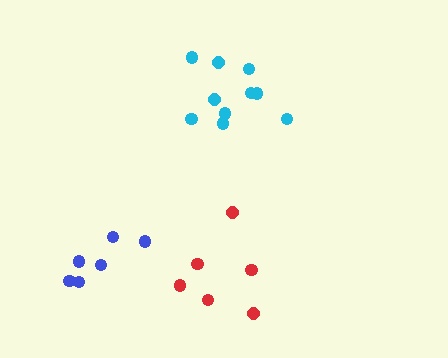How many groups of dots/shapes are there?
There are 3 groups.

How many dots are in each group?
Group 1: 6 dots, Group 2: 10 dots, Group 3: 6 dots (22 total).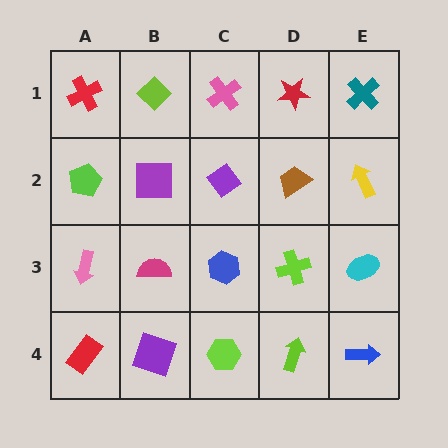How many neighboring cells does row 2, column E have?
3.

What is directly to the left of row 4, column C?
A purple square.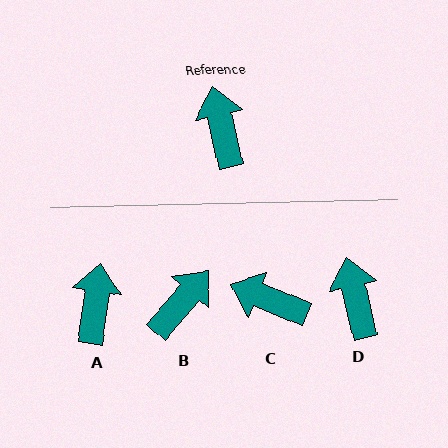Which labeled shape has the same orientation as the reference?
D.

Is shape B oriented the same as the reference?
No, it is off by about 54 degrees.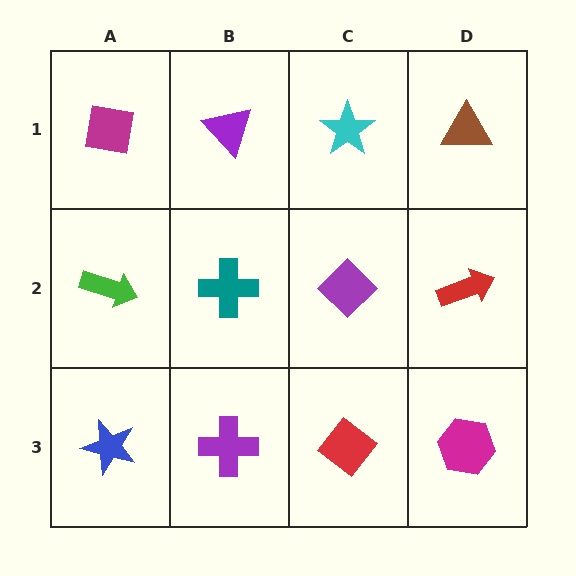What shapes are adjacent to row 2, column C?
A cyan star (row 1, column C), a red diamond (row 3, column C), a teal cross (row 2, column B), a red arrow (row 2, column D).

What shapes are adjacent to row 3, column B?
A teal cross (row 2, column B), a blue star (row 3, column A), a red diamond (row 3, column C).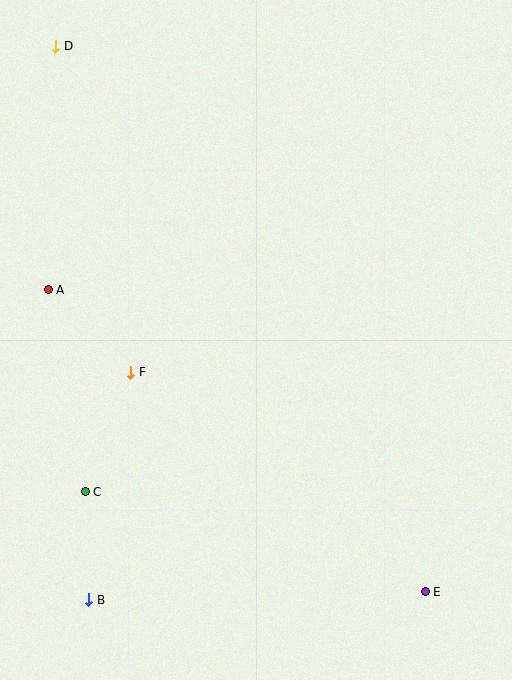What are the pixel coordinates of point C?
Point C is at (85, 492).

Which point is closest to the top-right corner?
Point D is closest to the top-right corner.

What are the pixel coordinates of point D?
Point D is at (56, 46).